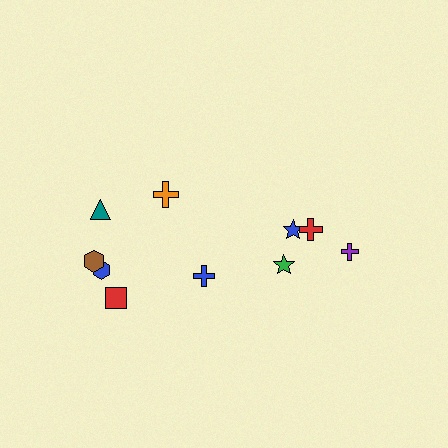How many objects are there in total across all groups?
There are 10 objects.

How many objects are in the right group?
There are 4 objects.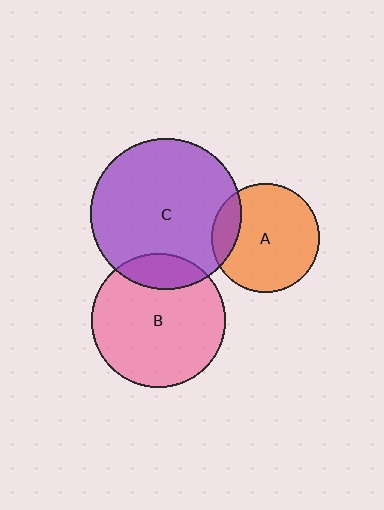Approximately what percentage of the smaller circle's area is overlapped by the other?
Approximately 15%.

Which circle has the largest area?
Circle C (purple).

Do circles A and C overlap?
Yes.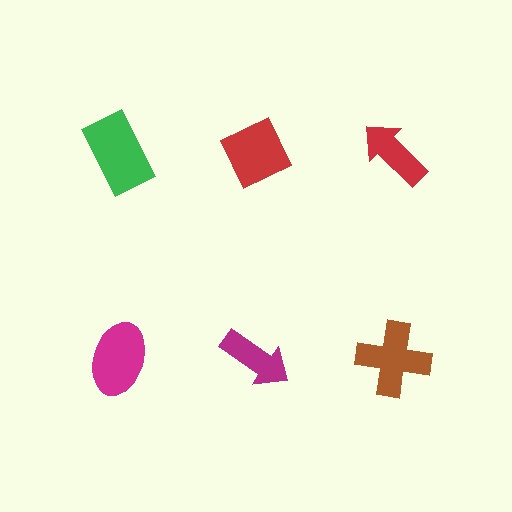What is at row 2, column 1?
A magenta ellipse.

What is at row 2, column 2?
A magenta arrow.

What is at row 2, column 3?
A brown cross.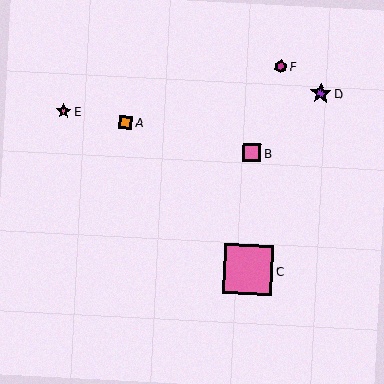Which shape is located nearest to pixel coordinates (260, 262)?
The pink square (labeled C) at (248, 270) is nearest to that location.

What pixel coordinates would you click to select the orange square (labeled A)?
Click at (126, 123) to select the orange square A.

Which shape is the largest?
The pink square (labeled C) is the largest.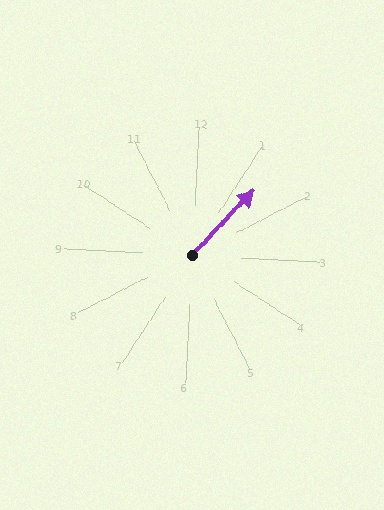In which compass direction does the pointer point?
Northeast.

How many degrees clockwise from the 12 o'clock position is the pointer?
Approximately 41 degrees.